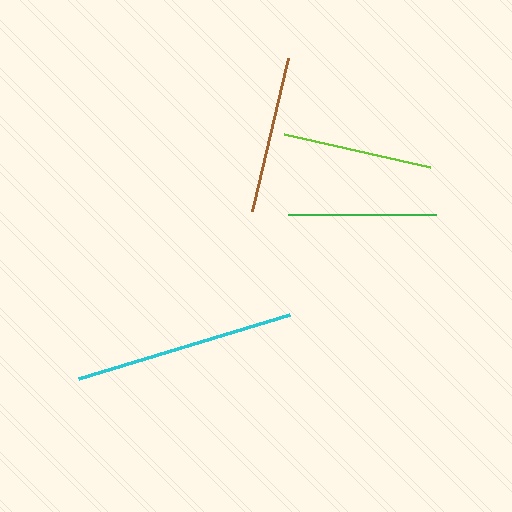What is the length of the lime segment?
The lime segment is approximately 150 pixels long.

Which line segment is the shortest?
The green line is the shortest at approximately 148 pixels.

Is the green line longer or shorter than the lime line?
The lime line is longer than the green line.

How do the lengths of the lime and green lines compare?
The lime and green lines are approximately the same length.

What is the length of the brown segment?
The brown segment is approximately 157 pixels long.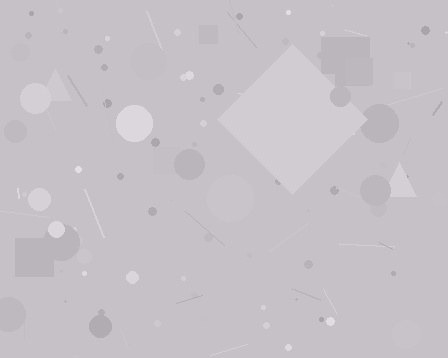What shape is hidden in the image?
A diamond is hidden in the image.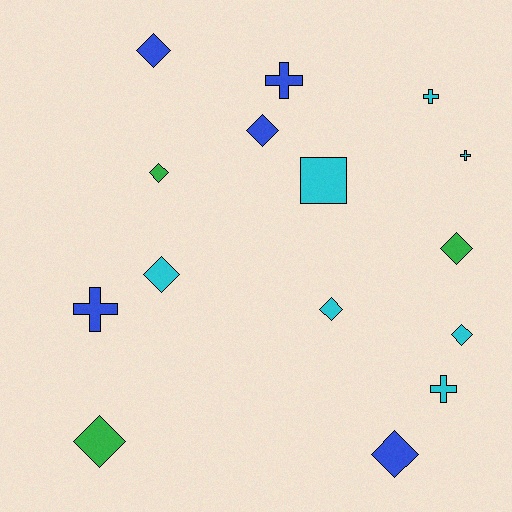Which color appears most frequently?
Cyan, with 7 objects.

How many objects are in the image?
There are 15 objects.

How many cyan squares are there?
There is 1 cyan square.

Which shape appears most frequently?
Diamond, with 9 objects.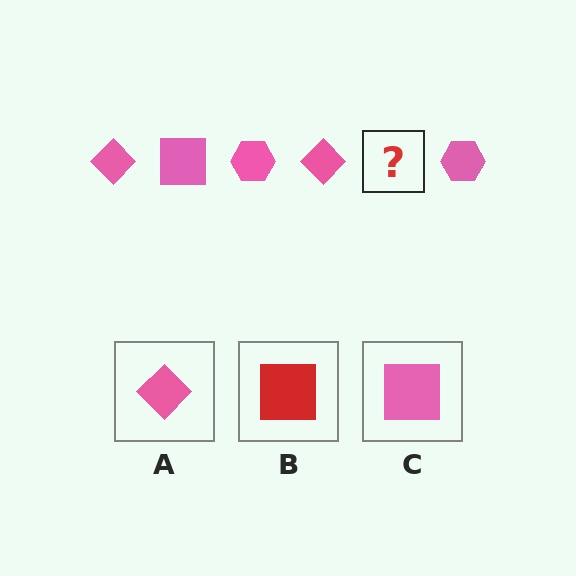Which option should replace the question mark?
Option C.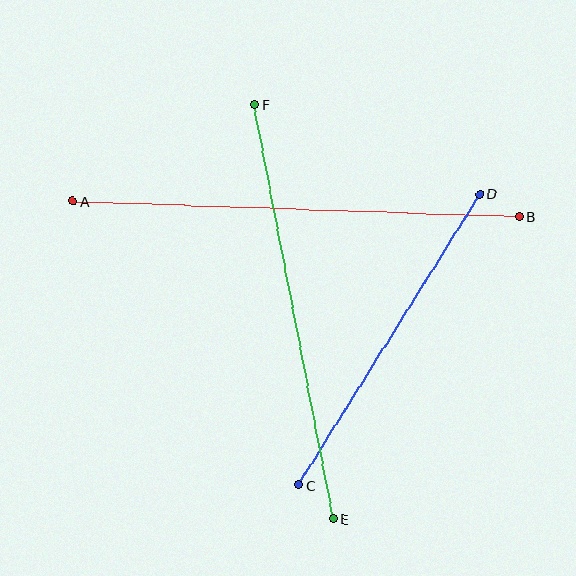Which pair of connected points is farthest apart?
Points A and B are farthest apart.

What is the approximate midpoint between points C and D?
The midpoint is at approximately (389, 340) pixels.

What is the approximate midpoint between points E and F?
The midpoint is at approximately (294, 312) pixels.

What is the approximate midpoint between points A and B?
The midpoint is at approximately (296, 209) pixels.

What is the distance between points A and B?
The distance is approximately 446 pixels.